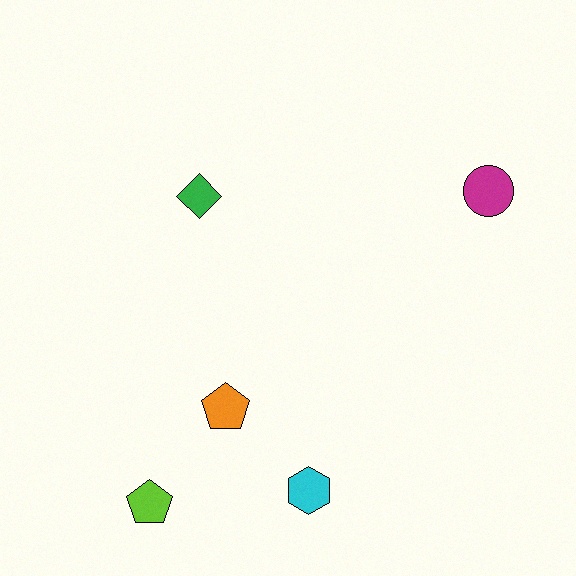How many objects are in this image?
There are 5 objects.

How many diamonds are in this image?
There is 1 diamond.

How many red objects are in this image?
There are no red objects.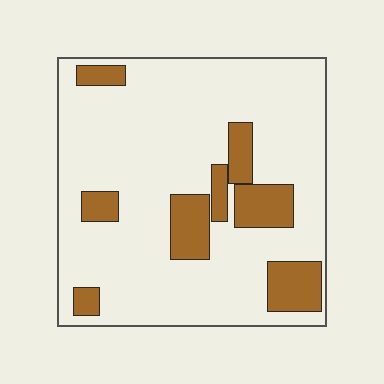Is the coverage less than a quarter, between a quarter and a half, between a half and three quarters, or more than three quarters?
Less than a quarter.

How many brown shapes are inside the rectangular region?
8.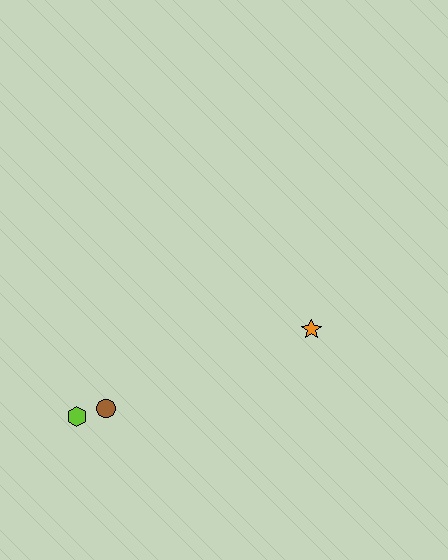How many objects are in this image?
There are 3 objects.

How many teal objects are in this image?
There are no teal objects.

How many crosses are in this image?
There are no crosses.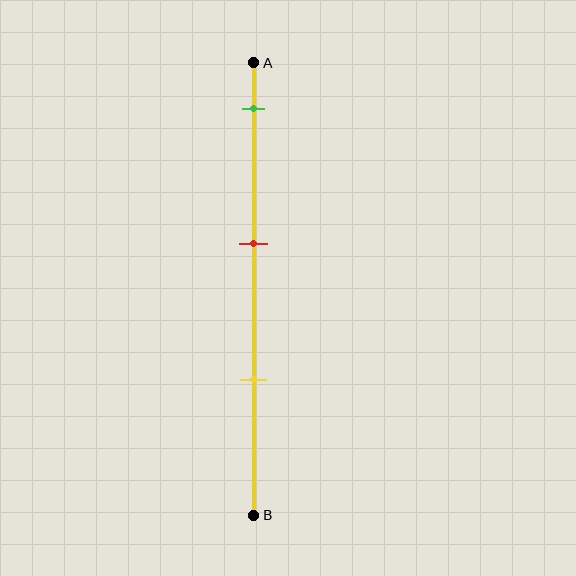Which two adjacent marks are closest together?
The red and yellow marks are the closest adjacent pair.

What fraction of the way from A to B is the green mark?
The green mark is approximately 10% (0.1) of the way from A to B.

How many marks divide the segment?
There are 3 marks dividing the segment.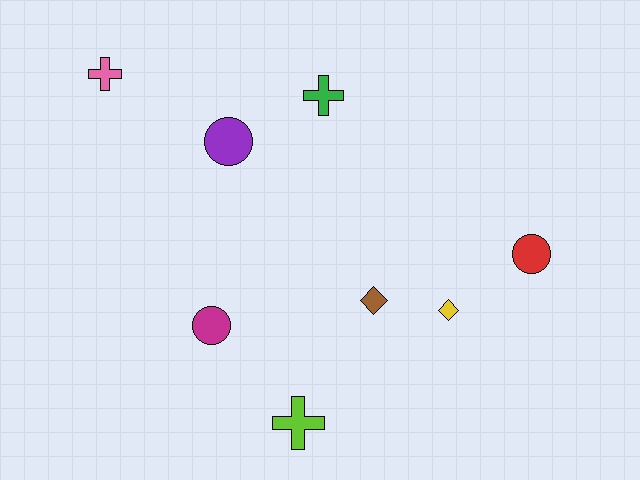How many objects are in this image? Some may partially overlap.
There are 8 objects.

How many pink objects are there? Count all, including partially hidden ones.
There is 1 pink object.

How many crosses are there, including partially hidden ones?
There are 3 crosses.